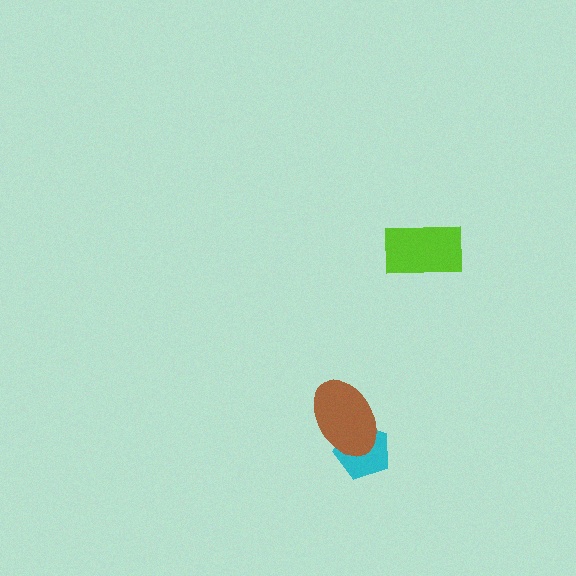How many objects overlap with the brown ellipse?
1 object overlaps with the brown ellipse.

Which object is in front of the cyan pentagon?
The brown ellipse is in front of the cyan pentagon.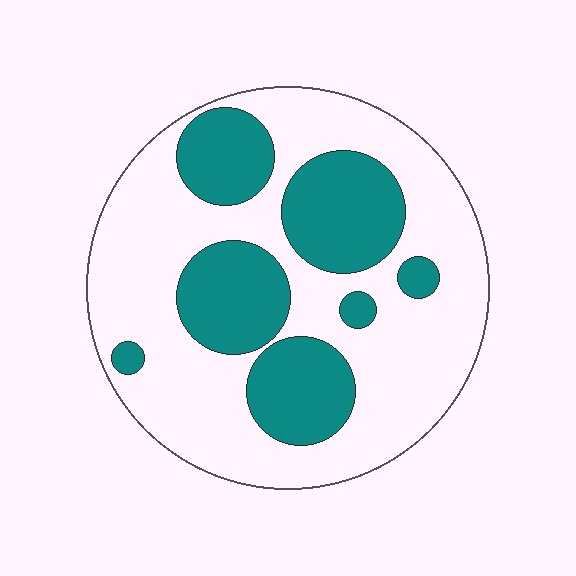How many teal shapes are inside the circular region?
7.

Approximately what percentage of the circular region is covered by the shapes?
Approximately 35%.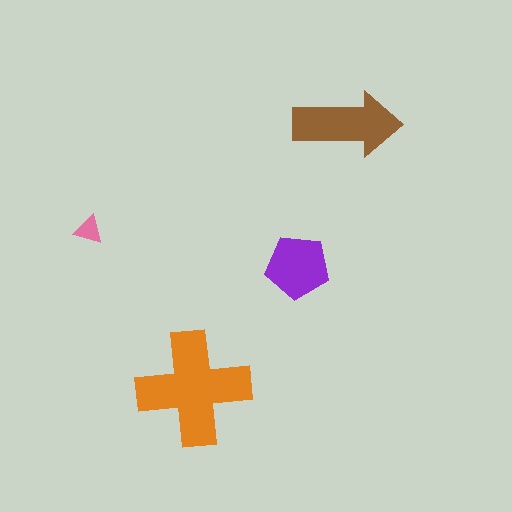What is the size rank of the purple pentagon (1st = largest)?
3rd.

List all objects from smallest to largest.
The pink triangle, the purple pentagon, the brown arrow, the orange cross.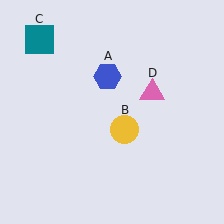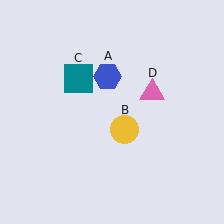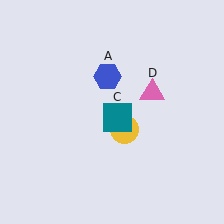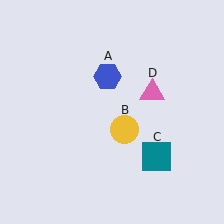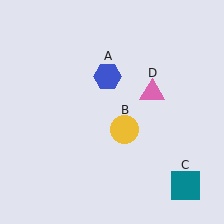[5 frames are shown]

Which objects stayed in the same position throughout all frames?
Blue hexagon (object A) and yellow circle (object B) and pink triangle (object D) remained stationary.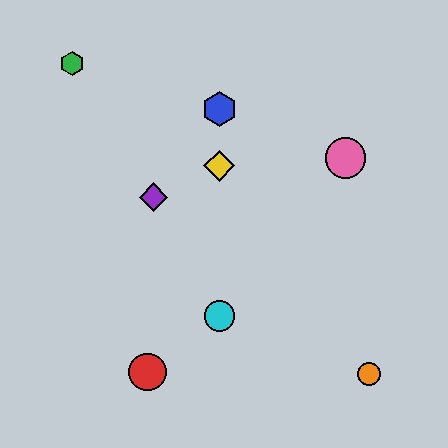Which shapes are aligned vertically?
The blue hexagon, the yellow diamond, the cyan circle are aligned vertically.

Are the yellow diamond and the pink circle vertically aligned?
No, the yellow diamond is at x≈219 and the pink circle is at x≈345.